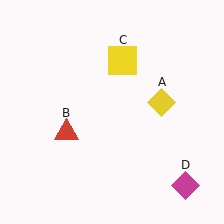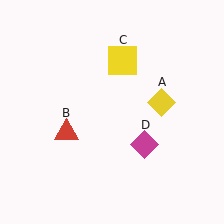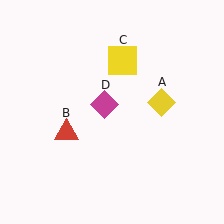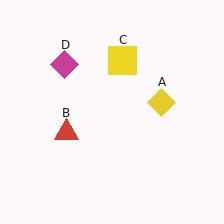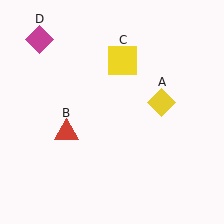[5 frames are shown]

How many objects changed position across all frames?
1 object changed position: magenta diamond (object D).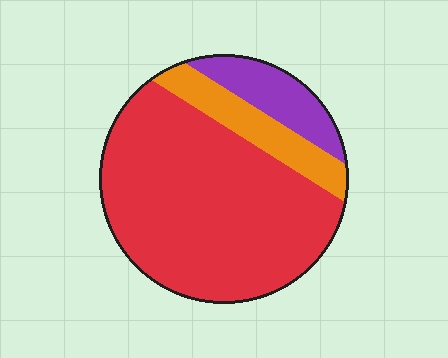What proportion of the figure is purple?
Purple covers around 15% of the figure.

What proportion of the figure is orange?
Orange takes up about one eighth (1/8) of the figure.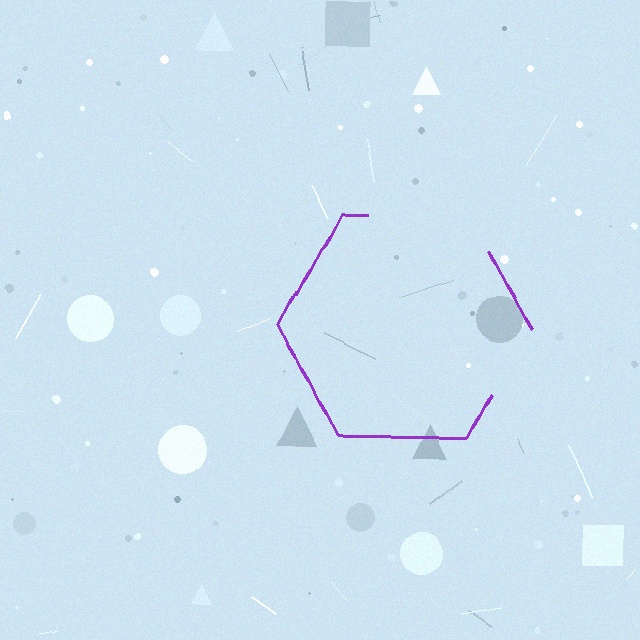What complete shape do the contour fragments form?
The contour fragments form a hexagon.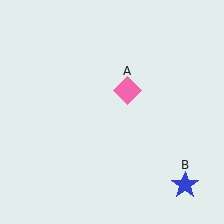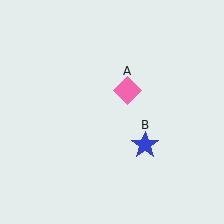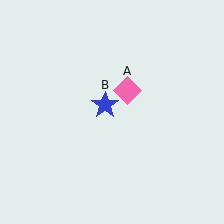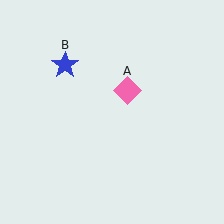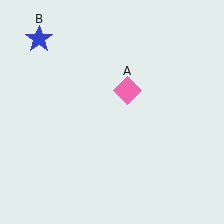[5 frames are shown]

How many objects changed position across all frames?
1 object changed position: blue star (object B).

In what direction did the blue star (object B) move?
The blue star (object B) moved up and to the left.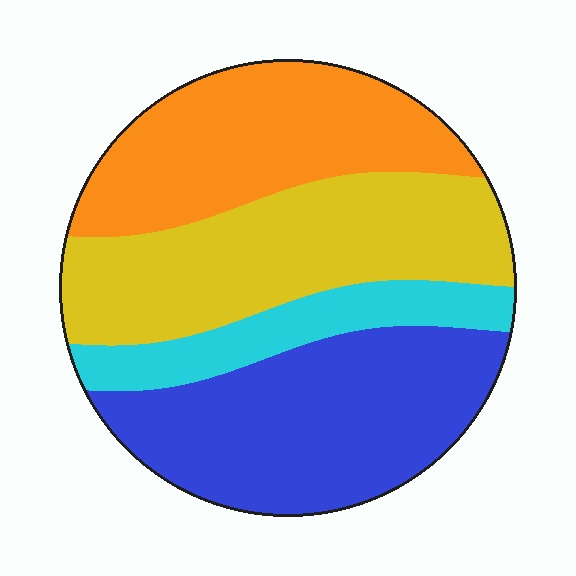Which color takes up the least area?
Cyan, at roughly 15%.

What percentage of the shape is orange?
Orange covers 26% of the shape.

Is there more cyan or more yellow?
Yellow.